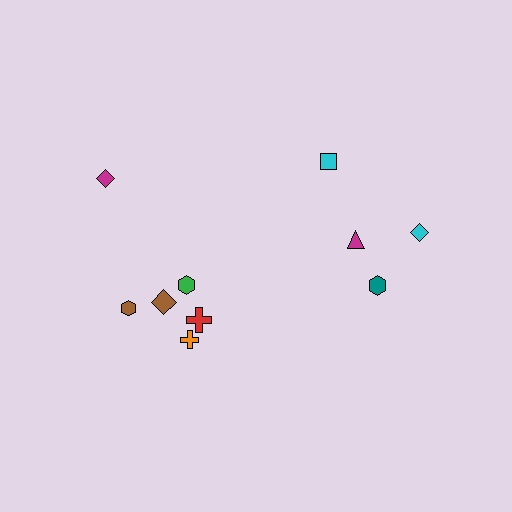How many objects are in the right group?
There are 4 objects.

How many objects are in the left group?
There are 6 objects.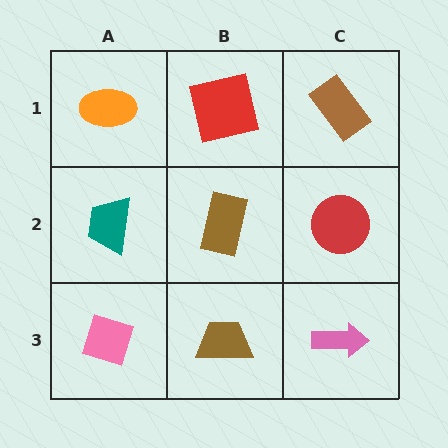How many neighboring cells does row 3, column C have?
2.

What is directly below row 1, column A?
A teal trapezoid.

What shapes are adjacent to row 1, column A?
A teal trapezoid (row 2, column A), a red square (row 1, column B).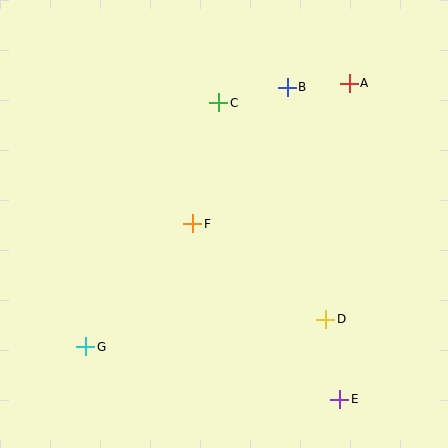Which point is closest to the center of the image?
Point F at (193, 224) is closest to the center.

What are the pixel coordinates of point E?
Point E is at (340, 399).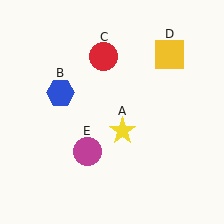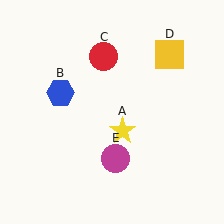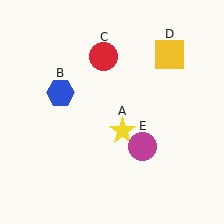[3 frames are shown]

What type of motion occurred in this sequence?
The magenta circle (object E) rotated counterclockwise around the center of the scene.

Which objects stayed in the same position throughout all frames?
Yellow star (object A) and blue hexagon (object B) and red circle (object C) and yellow square (object D) remained stationary.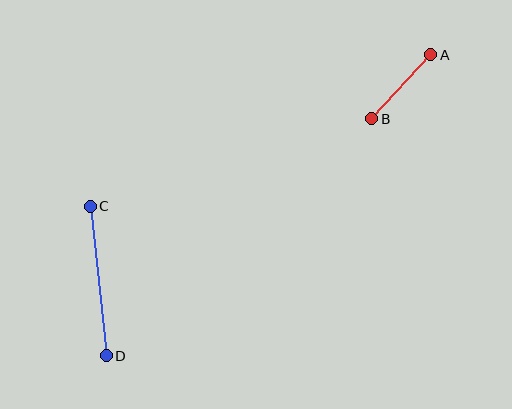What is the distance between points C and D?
The distance is approximately 150 pixels.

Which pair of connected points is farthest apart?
Points C and D are farthest apart.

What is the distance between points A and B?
The distance is approximately 87 pixels.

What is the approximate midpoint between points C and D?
The midpoint is at approximately (98, 281) pixels.